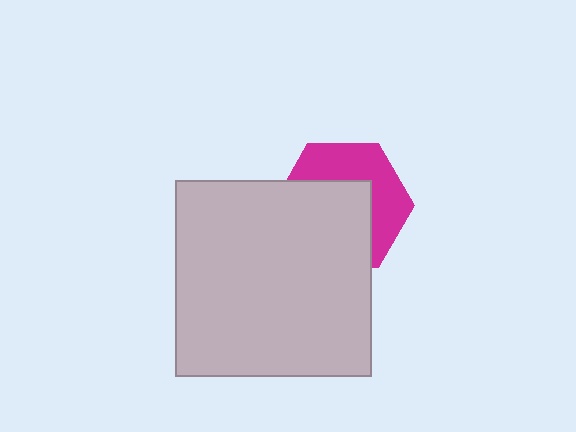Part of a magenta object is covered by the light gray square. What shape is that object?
It is a hexagon.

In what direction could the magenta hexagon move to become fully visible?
The magenta hexagon could move toward the upper-right. That would shift it out from behind the light gray square entirely.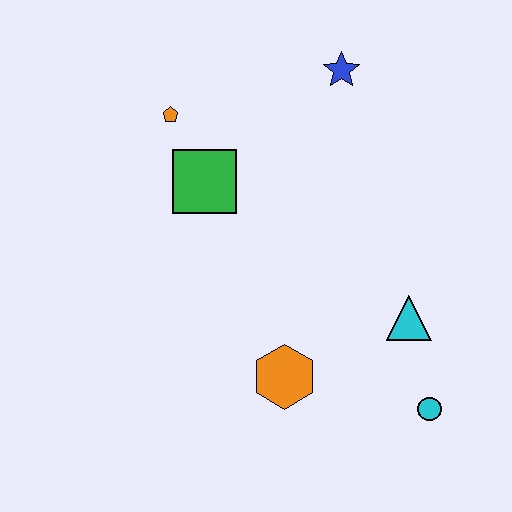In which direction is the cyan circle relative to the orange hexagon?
The cyan circle is to the right of the orange hexagon.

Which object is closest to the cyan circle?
The cyan triangle is closest to the cyan circle.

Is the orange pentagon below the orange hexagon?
No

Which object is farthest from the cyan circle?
The orange pentagon is farthest from the cyan circle.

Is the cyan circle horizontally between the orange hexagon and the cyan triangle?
No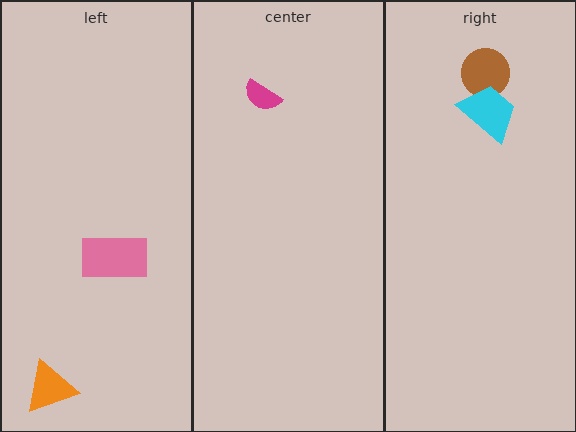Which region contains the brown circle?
The right region.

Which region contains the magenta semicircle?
The center region.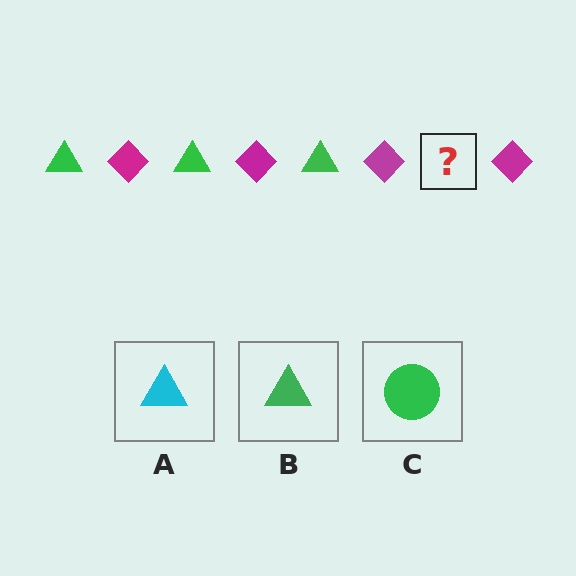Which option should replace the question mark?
Option B.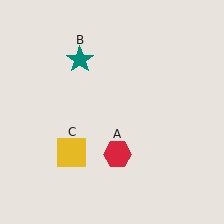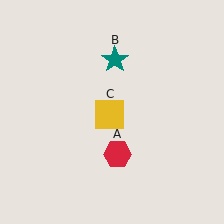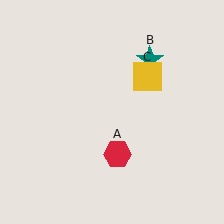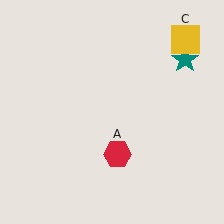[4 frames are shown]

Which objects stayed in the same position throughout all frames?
Red hexagon (object A) remained stationary.